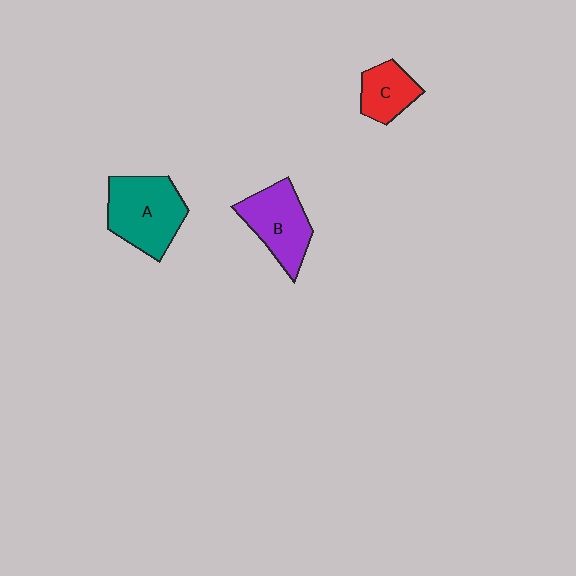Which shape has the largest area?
Shape A (teal).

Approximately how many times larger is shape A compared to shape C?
Approximately 1.9 times.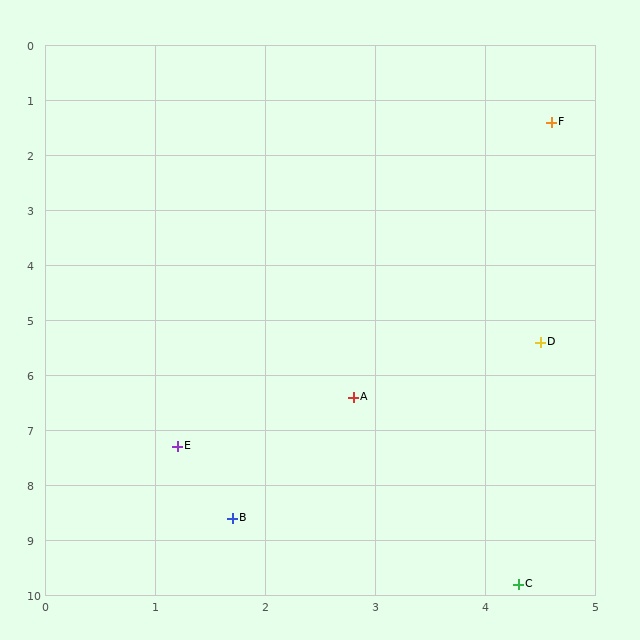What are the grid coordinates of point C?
Point C is at approximately (4.3, 9.8).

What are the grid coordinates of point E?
Point E is at approximately (1.2, 7.3).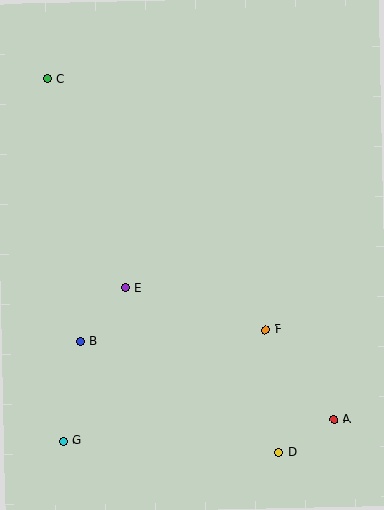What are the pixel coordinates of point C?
Point C is at (48, 79).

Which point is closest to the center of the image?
Point E at (125, 288) is closest to the center.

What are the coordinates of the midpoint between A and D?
The midpoint between A and D is at (306, 436).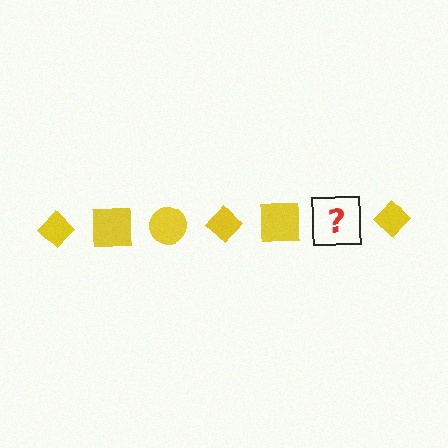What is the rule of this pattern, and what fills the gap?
The rule is that the pattern cycles through diamond, square, circle shapes in yellow. The gap should be filled with a yellow circle.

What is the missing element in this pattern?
The missing element is a yellow circle.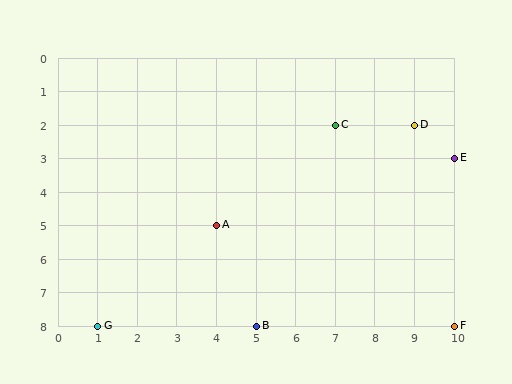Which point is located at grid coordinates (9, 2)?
Point D is at (9, 2).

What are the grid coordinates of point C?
Point C is at grid coordinates (7, 2).